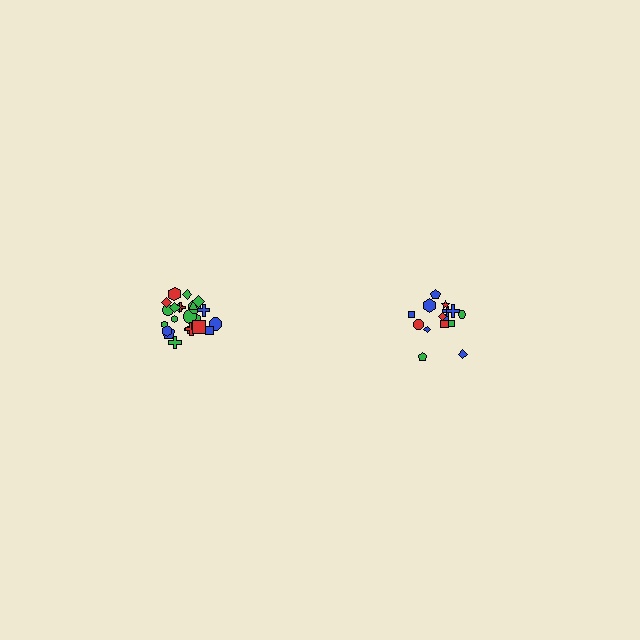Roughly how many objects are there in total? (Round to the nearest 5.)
Roughly 40 objects in total.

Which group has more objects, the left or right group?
The left group.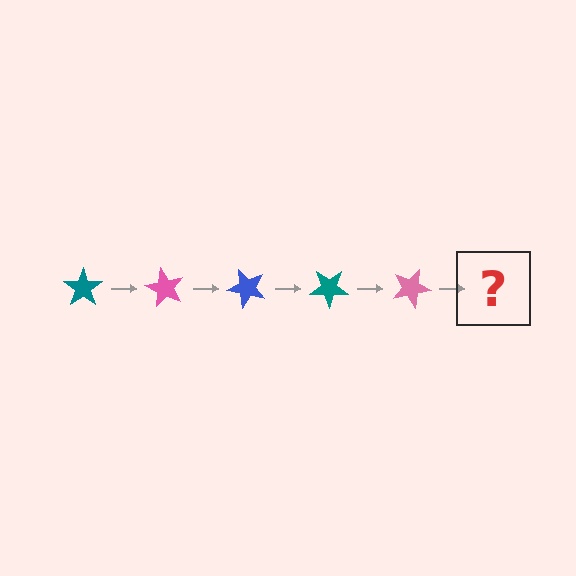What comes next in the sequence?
The next element should be a blue star, rotated 300 degrees from the start.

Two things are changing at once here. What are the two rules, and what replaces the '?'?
The two rules are that it rotates 60 degrees each step and the color cycles through teal, pink, and blue. The '?' should be a blue star, rotated 300 degrees from the start.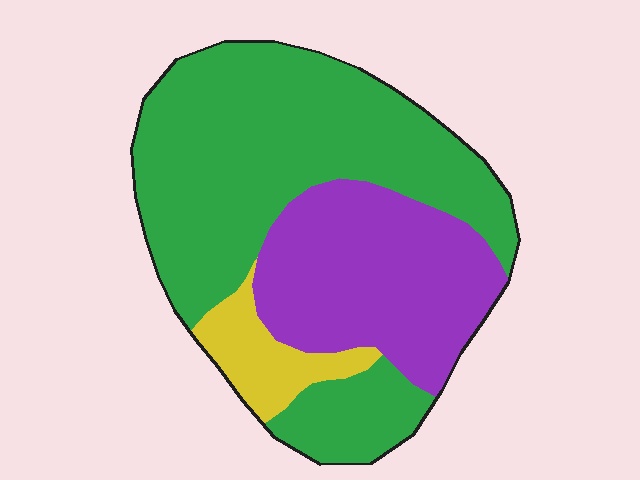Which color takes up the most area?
Green, at roughly 60%.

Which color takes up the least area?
Yellow, at roughly 10%.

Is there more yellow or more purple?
Purple.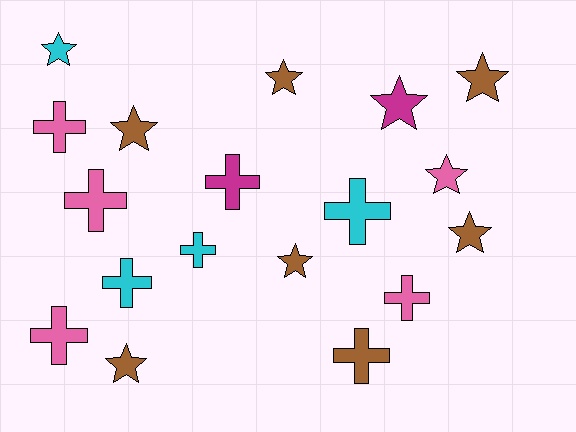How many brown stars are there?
There are 6 brown stars.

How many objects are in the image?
There are 18 objects.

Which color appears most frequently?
Brown, with 7 objects.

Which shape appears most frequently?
Star, with 9 objects.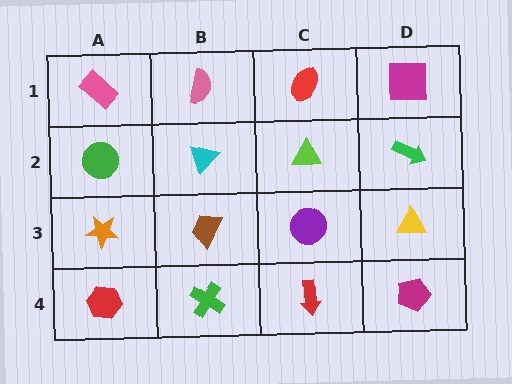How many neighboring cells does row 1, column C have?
3.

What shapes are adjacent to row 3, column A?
A green circle (row 2, column A), a red hexagon (row 4, column A), a brown trapezoid (row 3, column B).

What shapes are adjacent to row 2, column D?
A magenta square (row 1, column D), a yellow triangle (row 3, column D), a lime triangle (row 2, column C).